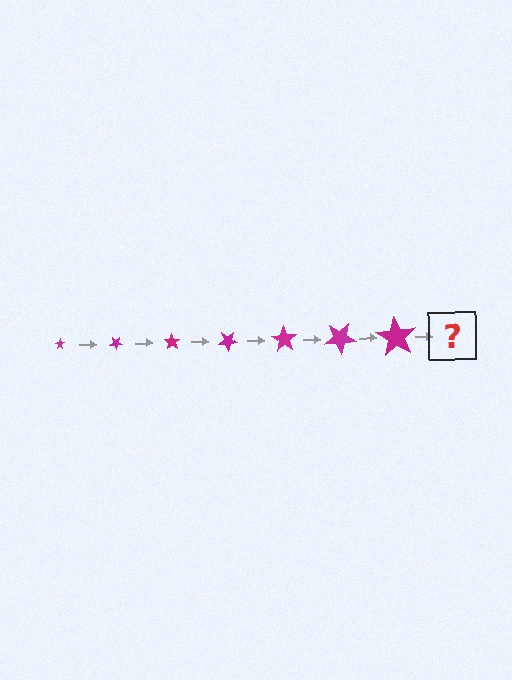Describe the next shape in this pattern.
It should be a star, larger than the previous one and rotated 245 degrees from the start.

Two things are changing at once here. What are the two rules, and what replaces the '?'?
The two rules are that the star grows larger each step and it rotates 35 degrees each step. The '?' should be a star, larger than the previous one and rotated 245 degrees from the start.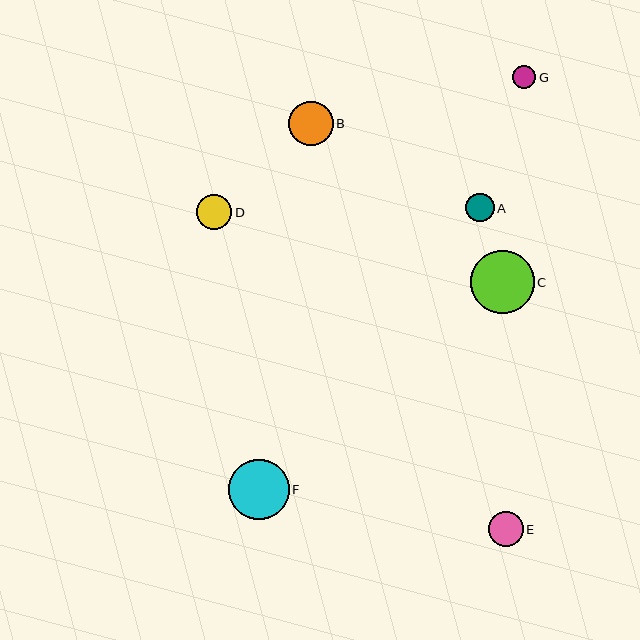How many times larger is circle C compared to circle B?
Circle C is approximately 1.4 times the size of circle B.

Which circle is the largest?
Circle C is the largest with a size of approximately 64 pixels.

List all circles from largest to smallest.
From largest to smallest: C, F, B, D, E, A, G.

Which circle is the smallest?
Circle G is the smallest with a size of approximately 23 pixels.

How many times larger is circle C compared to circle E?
Circle C is approximately 1.8 times the size of circle E.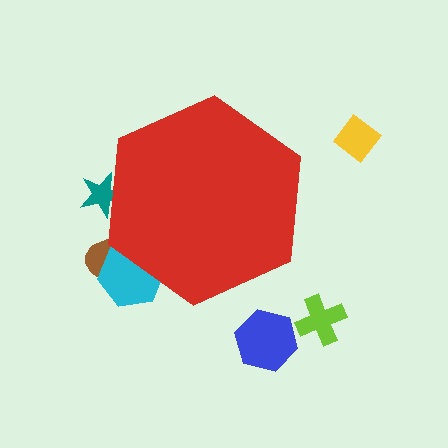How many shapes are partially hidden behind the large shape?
3 shapes are partially hidden.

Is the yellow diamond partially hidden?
No, the yellow diamond is fully visible.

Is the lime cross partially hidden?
No, the lime cross is fully visible.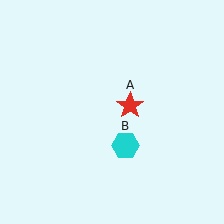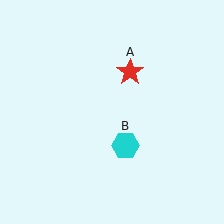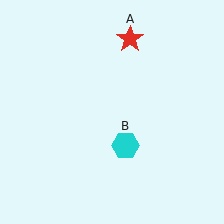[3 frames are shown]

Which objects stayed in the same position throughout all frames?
Cyan hexagon (object B) remained stationary.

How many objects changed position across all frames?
1 object changed position: red star (object A).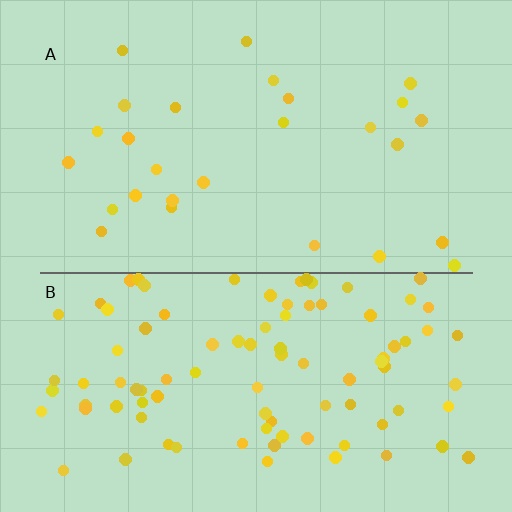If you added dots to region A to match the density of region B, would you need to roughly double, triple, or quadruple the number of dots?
Approximately triple.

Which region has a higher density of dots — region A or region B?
B (the bottom).